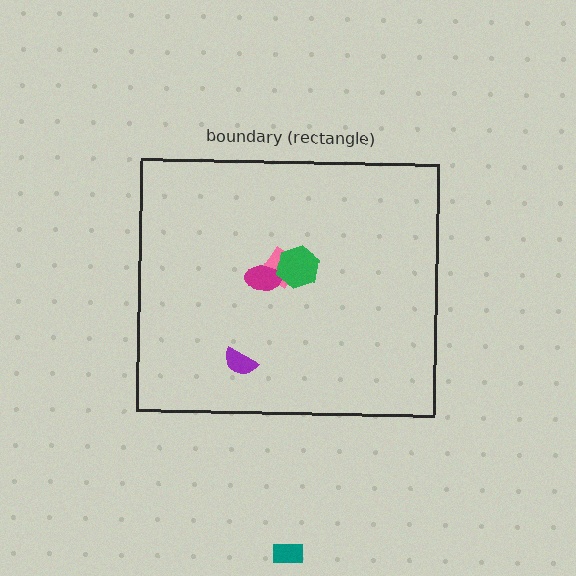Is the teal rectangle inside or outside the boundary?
Outside.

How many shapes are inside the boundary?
4 inside, 1 outside.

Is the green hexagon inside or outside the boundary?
Inside.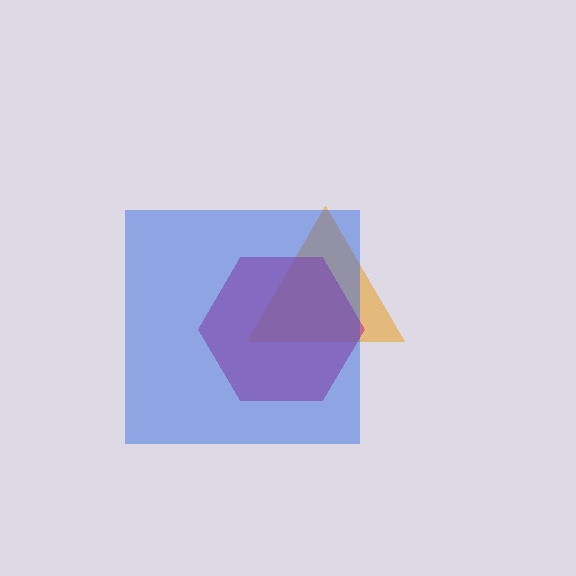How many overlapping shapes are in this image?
There are 3 overlapping shapes in the image.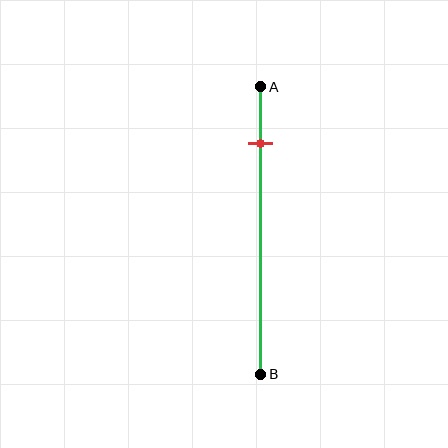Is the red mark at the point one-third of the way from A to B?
No, the mark is at about 20% from A, not at the 33% one-third point.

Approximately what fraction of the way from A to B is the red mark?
The red mark is approximately 20% of the way from A to B.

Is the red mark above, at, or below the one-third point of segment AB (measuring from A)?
The red mark is above the one-third point of segment AB.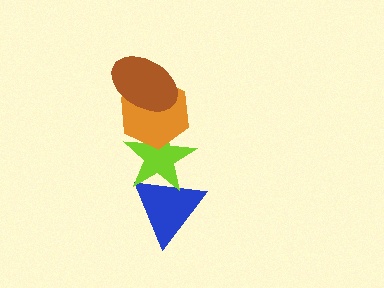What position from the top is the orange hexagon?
The orange hexagon is 2nd from the top.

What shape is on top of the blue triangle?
The lime star is on top of the blue triangle.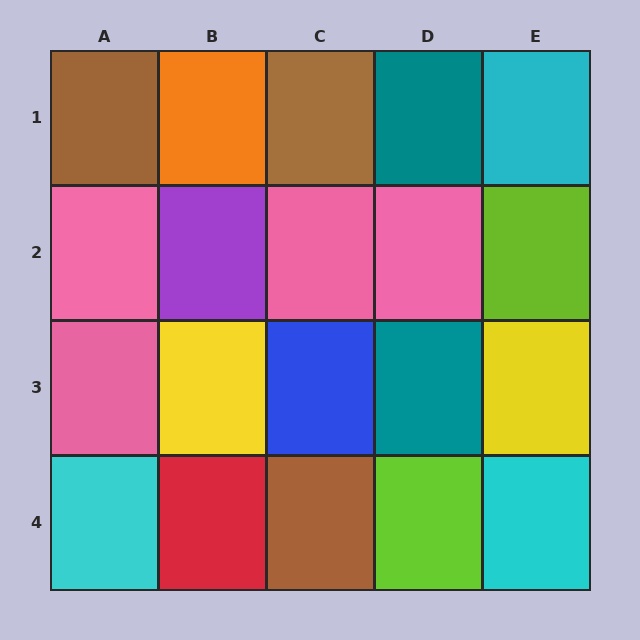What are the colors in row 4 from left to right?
Cyan, red, brown, lime, cyan.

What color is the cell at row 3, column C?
Blue.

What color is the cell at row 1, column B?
Orange.